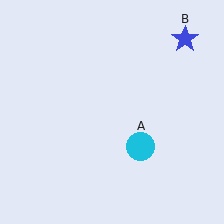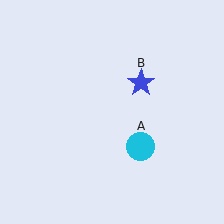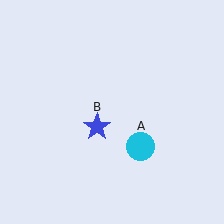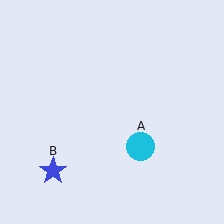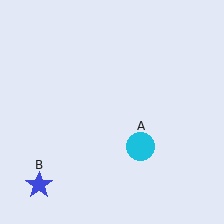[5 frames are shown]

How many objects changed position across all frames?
1 object changed position: blue star (object B).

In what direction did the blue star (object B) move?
The blue star (object B) moved down and to the left.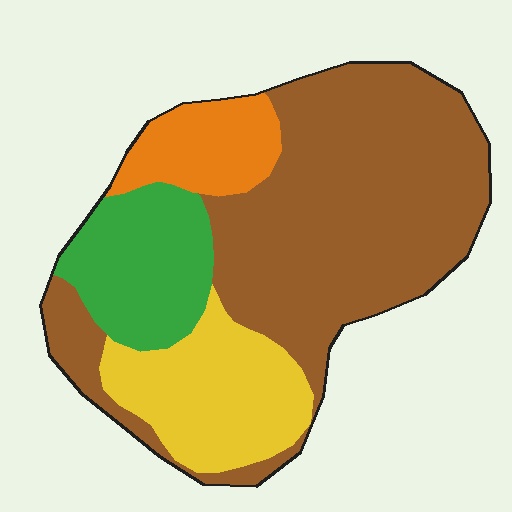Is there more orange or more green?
Green.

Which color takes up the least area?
Orange, at roughly 10%.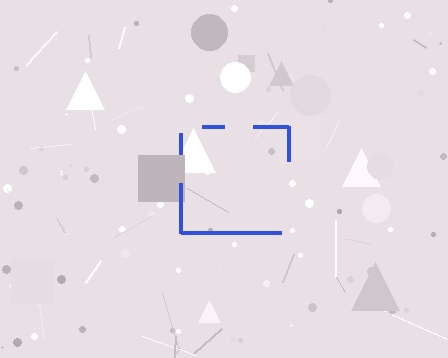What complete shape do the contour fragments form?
The contour fragments form a square.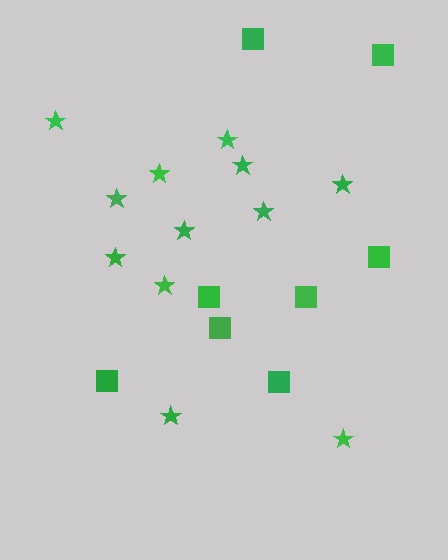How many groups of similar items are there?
There are 2 groups: one group of stars (12) and one group of squares (8).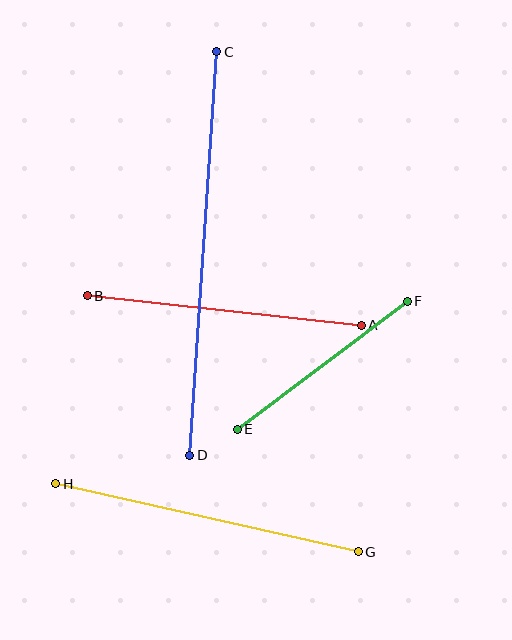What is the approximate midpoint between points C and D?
The midpoint is at approximately (203, 254) pixels.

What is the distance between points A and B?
The distance is approximately 276 pixels.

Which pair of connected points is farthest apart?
Points C and D are farthest apart.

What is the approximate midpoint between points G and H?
The midpoint is at approximately (207, 518) pixels.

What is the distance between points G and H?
The distance is approximately 310 pixels.